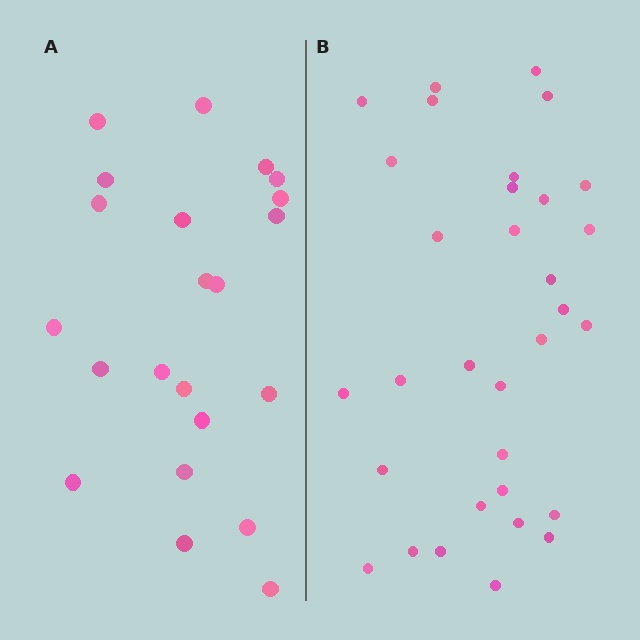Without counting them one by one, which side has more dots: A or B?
Region B (the right region) has more dots.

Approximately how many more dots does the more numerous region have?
Region B has roughly 10 or so more dots than region A.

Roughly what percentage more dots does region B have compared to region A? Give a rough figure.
About 45% more.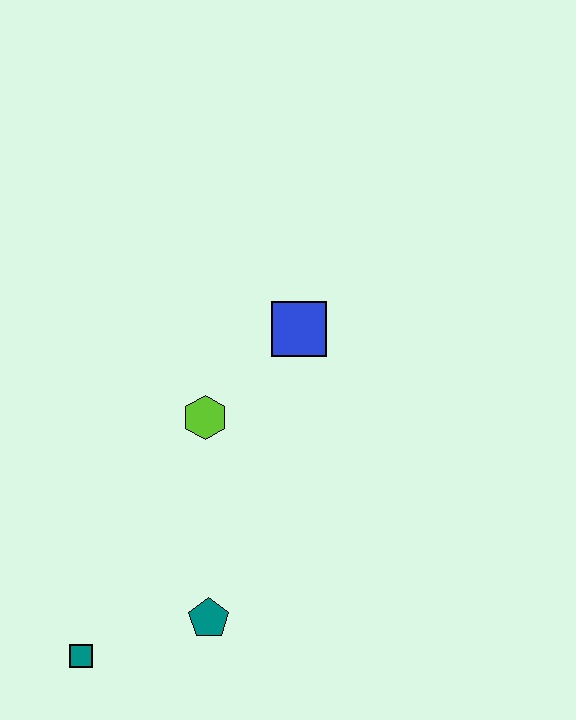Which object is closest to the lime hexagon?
The blue square is closest to the lime hexagon.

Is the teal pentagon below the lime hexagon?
Yes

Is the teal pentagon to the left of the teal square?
No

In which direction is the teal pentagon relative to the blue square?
The teal pentagon is below the blue square.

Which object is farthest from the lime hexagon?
The teal square is farthest from the lime hexagon.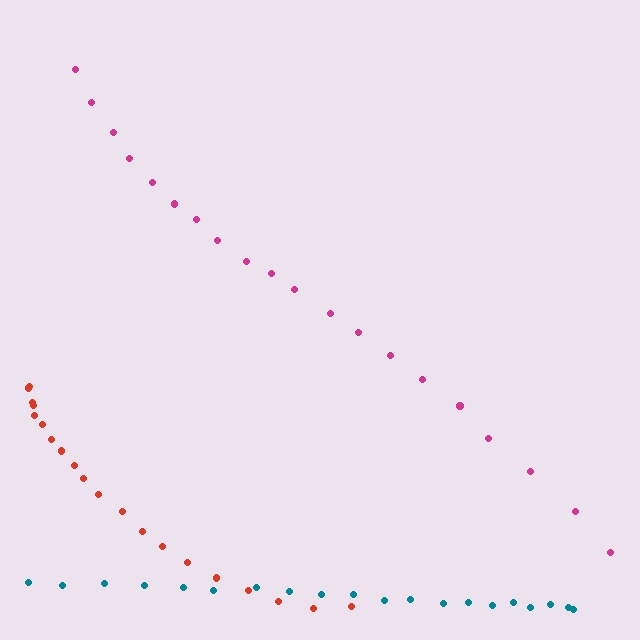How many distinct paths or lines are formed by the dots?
There are 3 distinct paths.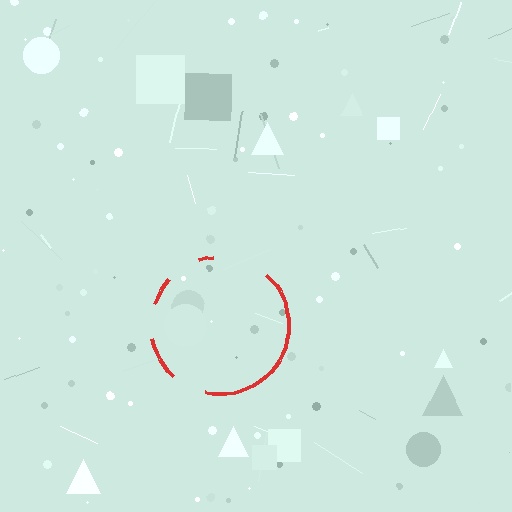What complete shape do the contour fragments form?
The contour fragments form a circle.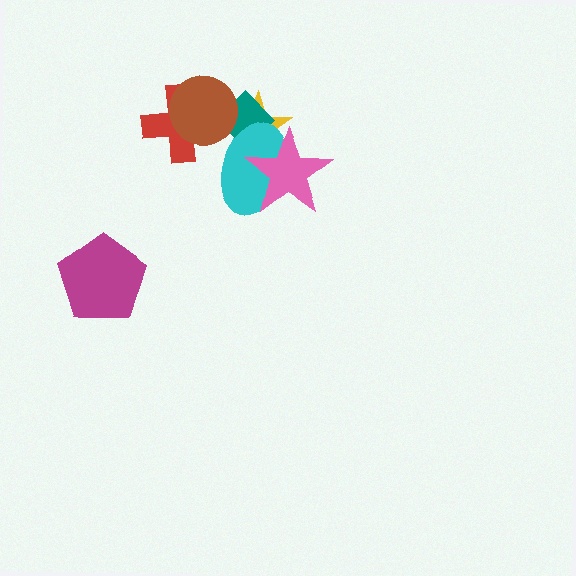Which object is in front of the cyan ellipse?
The pink star is in front of the cyan ellipse.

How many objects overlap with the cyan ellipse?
3 objects overlap with the cyan ellipse.